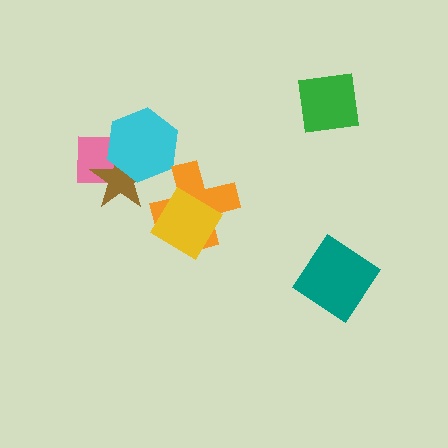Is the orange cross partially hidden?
Yes, it is partially covered by another shape.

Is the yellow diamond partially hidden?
No, no other shape covers it.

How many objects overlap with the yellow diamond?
1 object overlaps with the yellow diamond.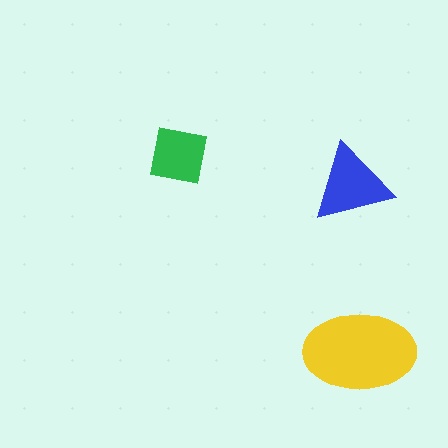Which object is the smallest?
The green square.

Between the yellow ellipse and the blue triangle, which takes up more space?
The yellow ellipse.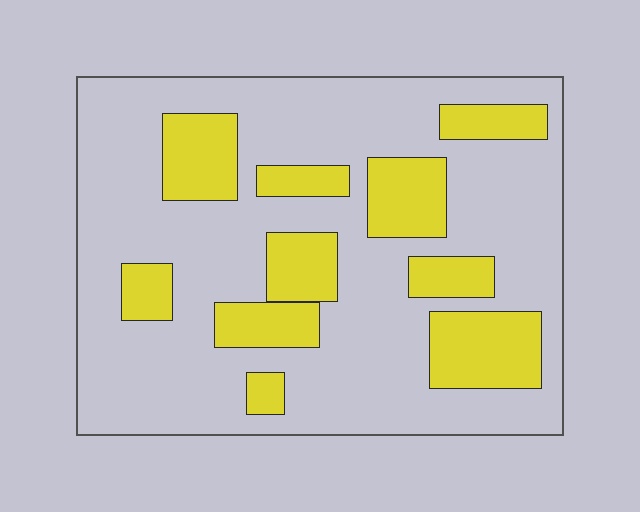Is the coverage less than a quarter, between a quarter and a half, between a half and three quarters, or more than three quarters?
Between a quarter and a half.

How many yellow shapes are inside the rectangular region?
10.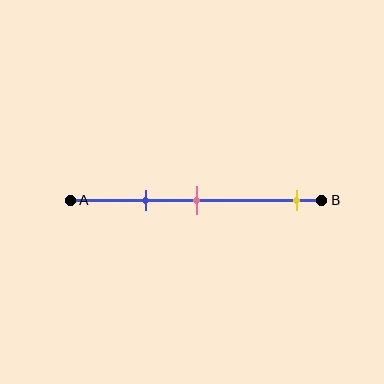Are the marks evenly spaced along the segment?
No, the marks are not evenly spaced.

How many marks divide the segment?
There are 3 marks dividing the segment.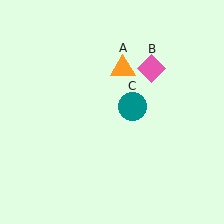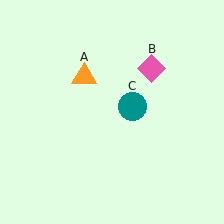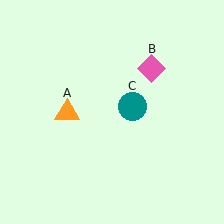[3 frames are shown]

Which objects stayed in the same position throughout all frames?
Pink diamond (object B) and teal circle (object C) remained stationary.